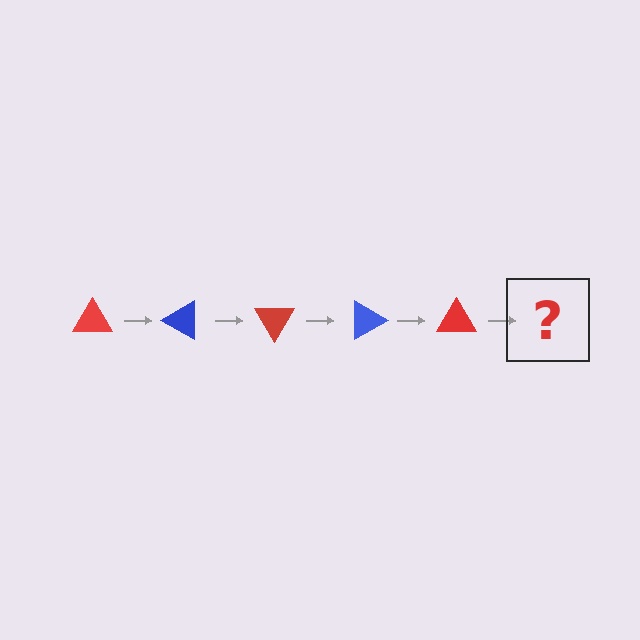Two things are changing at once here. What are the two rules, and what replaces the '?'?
The two rules are that it rotates 30 degrees each step and the color cycles through red and blue. The '?' should be a blue triangle, rotated 150 degrees from the start.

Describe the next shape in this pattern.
It should be a blue triangle, rotated 150 degrees from the start.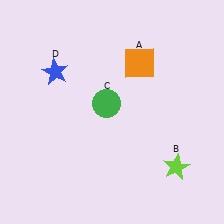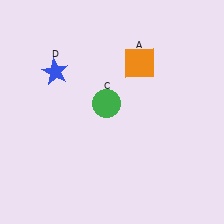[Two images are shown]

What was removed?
The lime star (B) was removed in Image 2.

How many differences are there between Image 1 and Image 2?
There is 1 difference between the two images.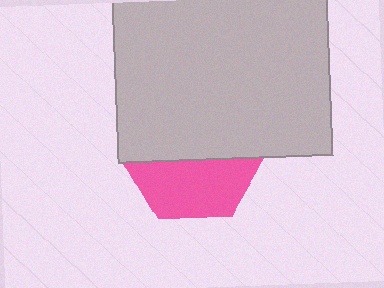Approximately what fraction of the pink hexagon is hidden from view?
Roughly 59% of the pink hexagon is hidden behind the light gray rectangle.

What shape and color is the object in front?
The object in front is a light gray rectangle.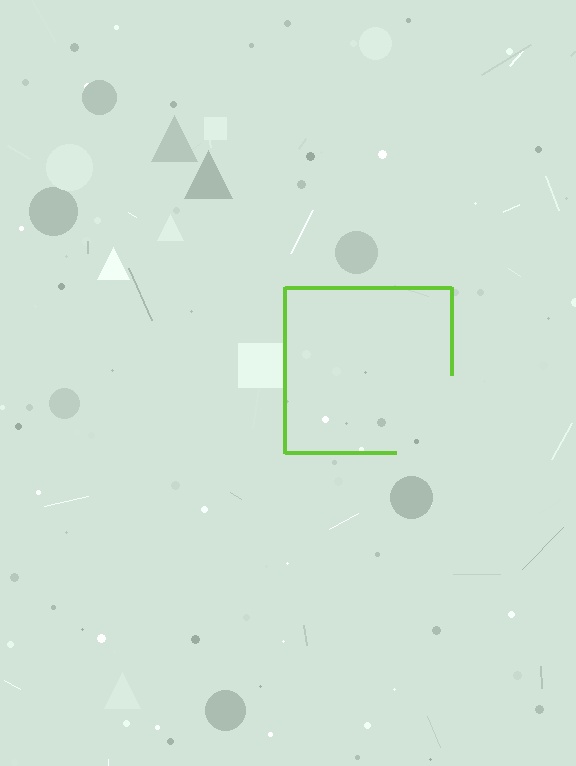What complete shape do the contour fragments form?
The contour fragments form a square.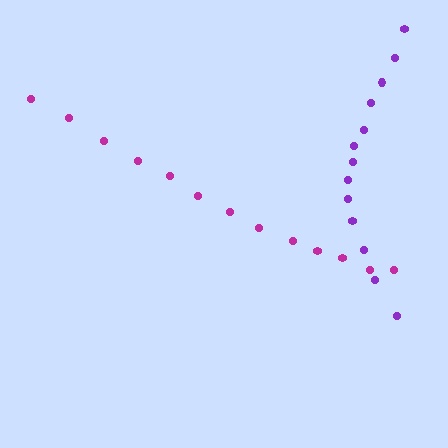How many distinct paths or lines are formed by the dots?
There are 2 distinct paths.